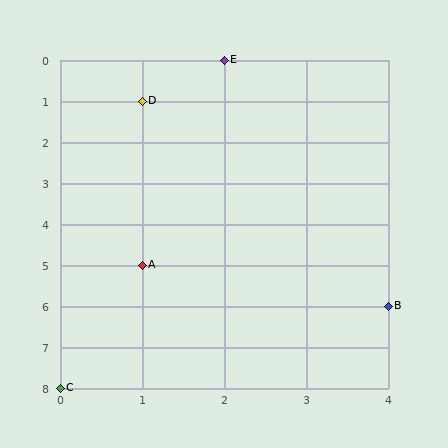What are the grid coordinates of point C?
Point C is at grid coordinates (0, 8).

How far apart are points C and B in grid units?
Points C and B are 4 columns and 2 rows apart (about 4.5 grid units diagonally).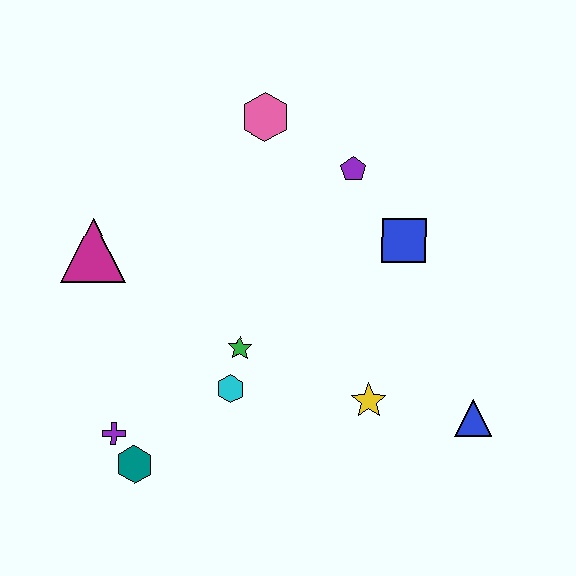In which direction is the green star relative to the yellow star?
The green star is to the left of the yellow star.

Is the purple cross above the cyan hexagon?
No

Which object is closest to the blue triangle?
The yellow star is closest to the blue triangle.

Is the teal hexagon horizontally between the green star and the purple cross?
Yes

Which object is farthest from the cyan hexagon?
The pink hexagon is farthest from the cyan hexagon.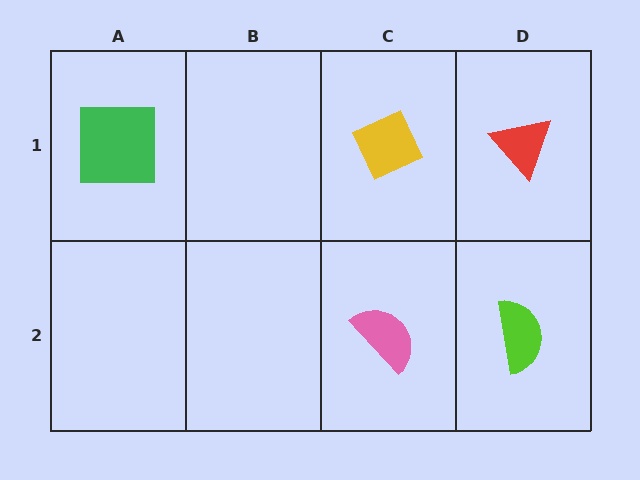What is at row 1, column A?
A green square.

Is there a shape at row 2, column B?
No, that cell is empty.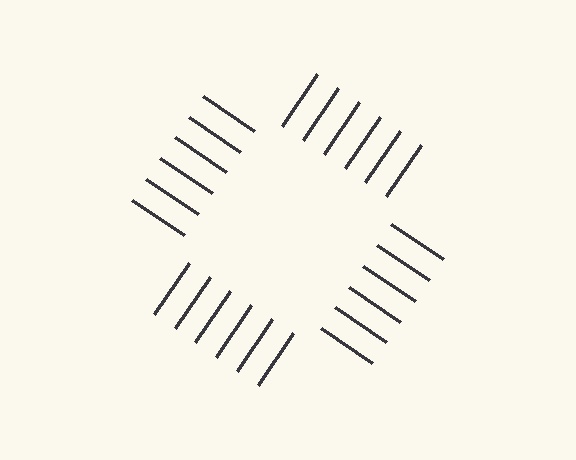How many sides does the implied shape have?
4 sides — the line-ends trace a square.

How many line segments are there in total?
24 — 6 along each of the 4 edges.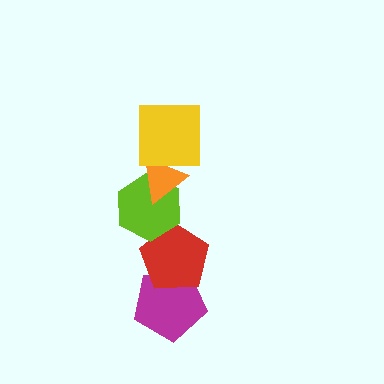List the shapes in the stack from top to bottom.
From top to bottom: the yellow square, the orange triangle, the lime hexagon, the red pentagon, the magenta pentagon.